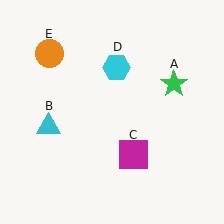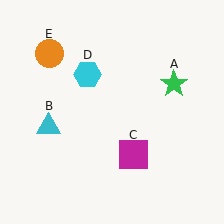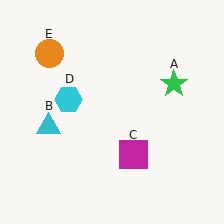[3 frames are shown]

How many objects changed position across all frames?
1 object changed position: cyan hexagon (object D).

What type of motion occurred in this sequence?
The cyan hexagon (object D) rotated counterclockwise around the center of the scene.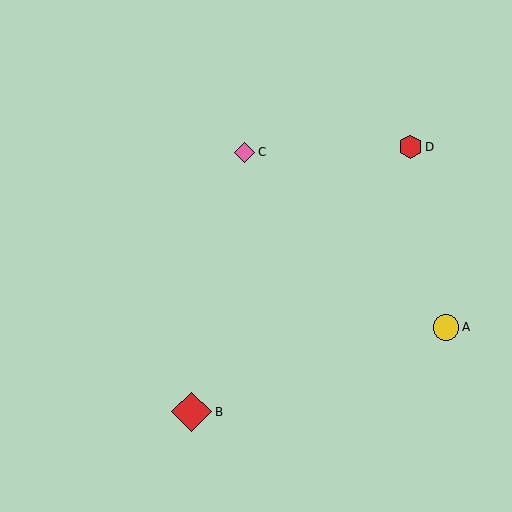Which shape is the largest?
The red diamond (labeled B) is the largest.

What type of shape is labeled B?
Shape B is a red diamond.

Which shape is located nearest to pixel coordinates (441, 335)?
The yellow circle (labeled A) at (446, 327) is nearest to that location.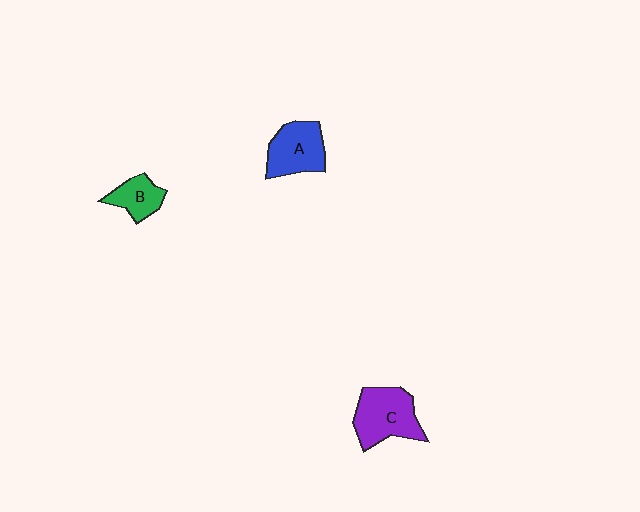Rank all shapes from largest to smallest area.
From largest to smallest: C (purple), A (blue), B (green).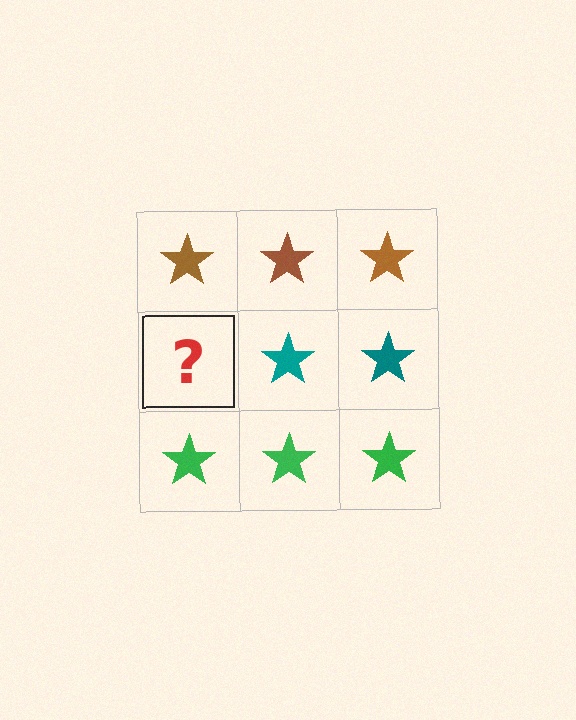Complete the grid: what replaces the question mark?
The question mark should be replaced with a teal star.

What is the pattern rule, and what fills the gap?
The rule is that each row has a consistent color. The gap should be filled with a teal star.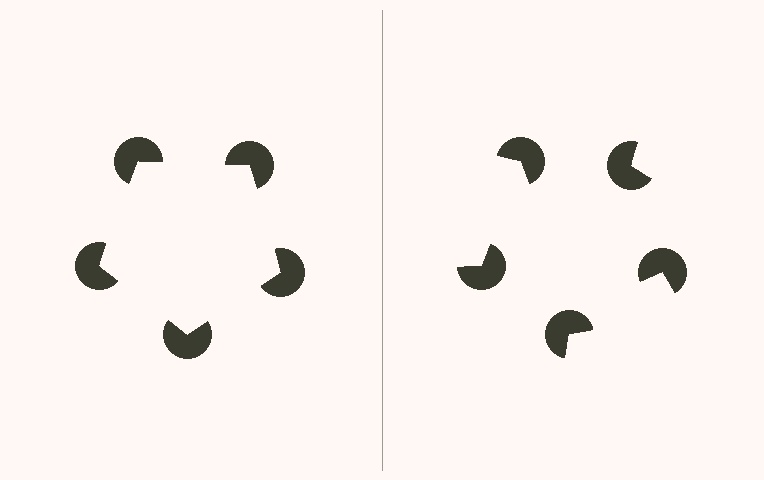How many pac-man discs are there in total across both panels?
10 — 5 on each side.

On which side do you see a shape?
An illusory pentagon appears on the left side. On the right side the wedge cuts are rotated, so no coherent shape forms.